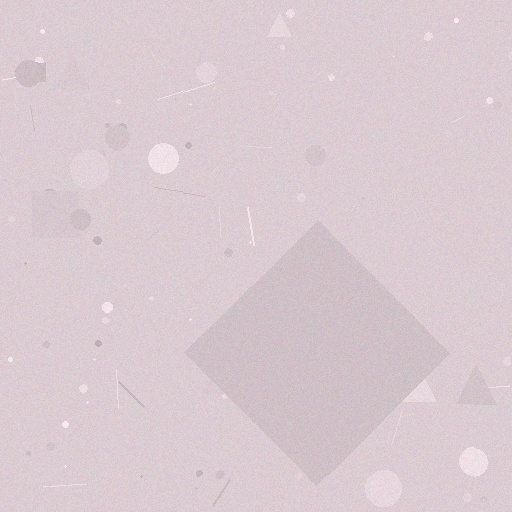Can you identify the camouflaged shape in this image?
The camouflaged shape is a diamond.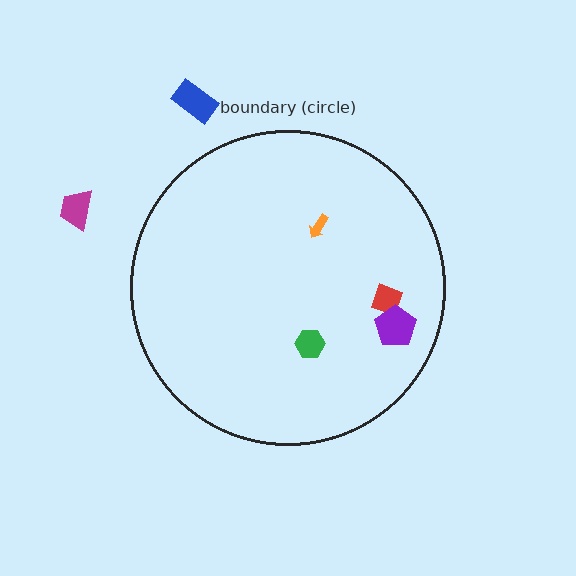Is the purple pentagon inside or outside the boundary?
Inside.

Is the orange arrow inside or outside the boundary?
Inside.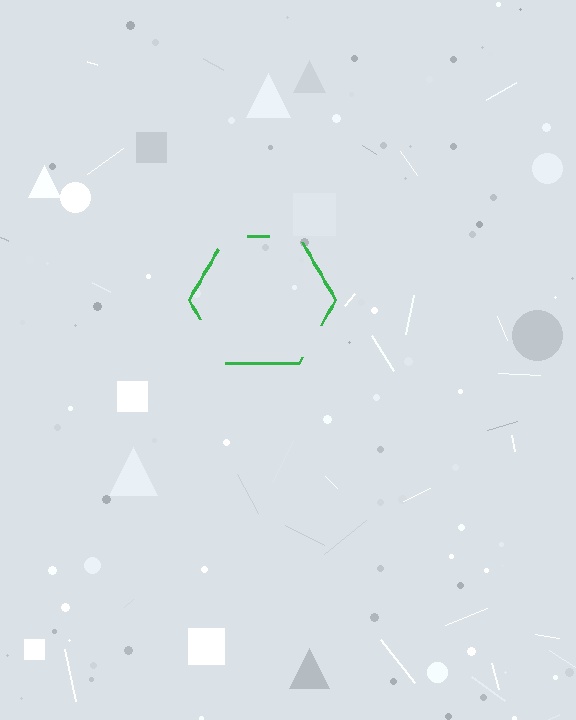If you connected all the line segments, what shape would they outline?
They would outline a hexagon.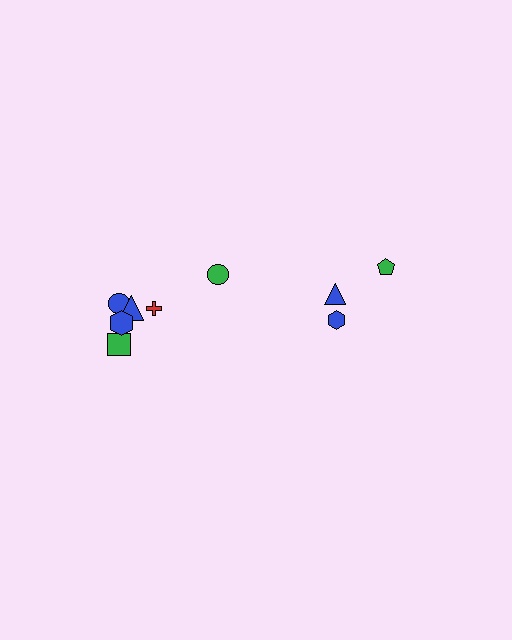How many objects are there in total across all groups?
There are 10 objects.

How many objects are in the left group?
There are 7 objects.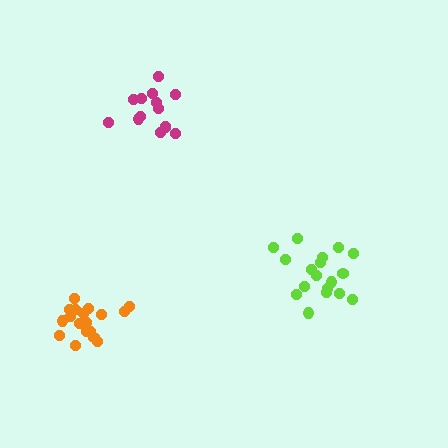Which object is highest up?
The magenta cluster is topmost.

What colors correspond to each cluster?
The clusters are colored: magenta, lime, orange.